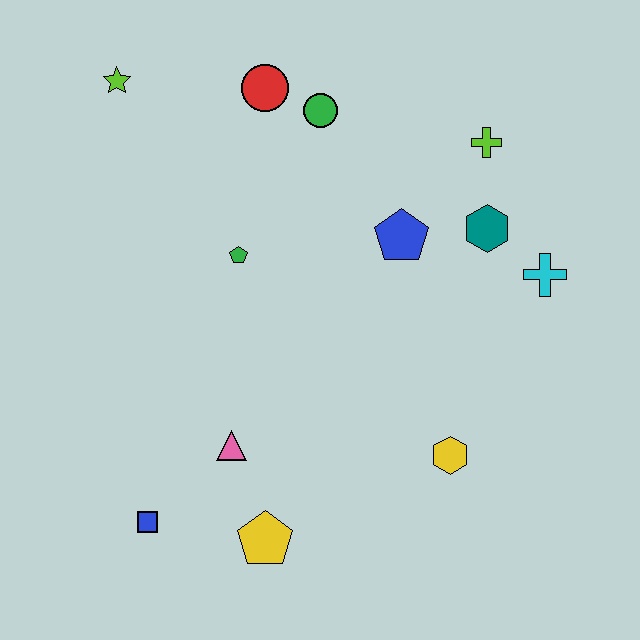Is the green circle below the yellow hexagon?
No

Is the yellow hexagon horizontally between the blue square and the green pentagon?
No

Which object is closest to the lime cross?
The teal hexagon is closest to the lime cross.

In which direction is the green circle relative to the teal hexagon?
The green circle is to the left of the teal hexagon.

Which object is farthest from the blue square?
The lime cross is farthest from the blue square.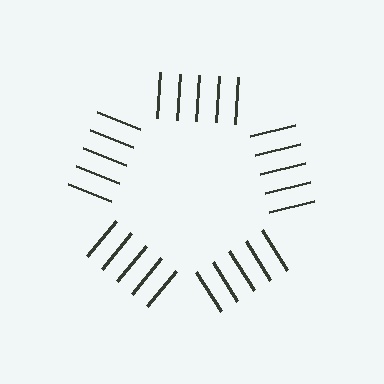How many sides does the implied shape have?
5 sides — the line-ends trace a pentagon.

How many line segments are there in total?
25 — 5 along each of the 5 edges.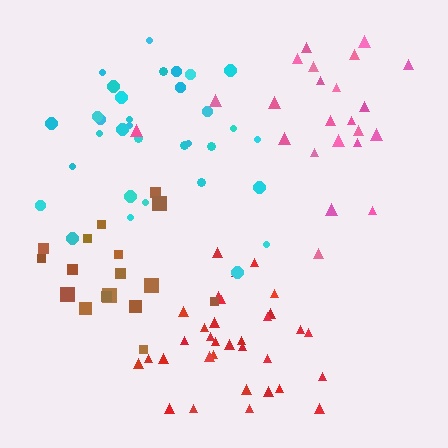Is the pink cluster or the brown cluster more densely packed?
Brown.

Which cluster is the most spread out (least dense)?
Pink.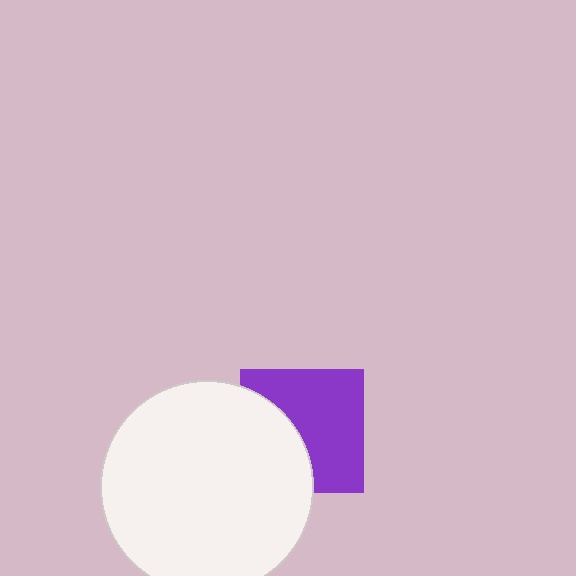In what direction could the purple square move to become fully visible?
The purple square could move right. That would shift it out from behind the white circle entirely.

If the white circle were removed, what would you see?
You would see the complete purple square.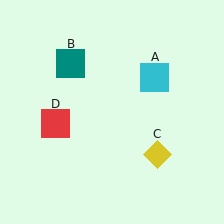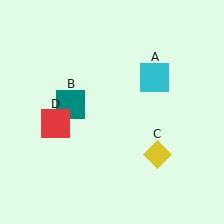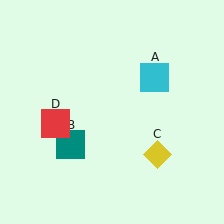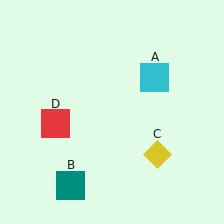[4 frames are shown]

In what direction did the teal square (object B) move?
The teal square (object B) moved down.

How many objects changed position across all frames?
1 object changed position: teal square (object B).